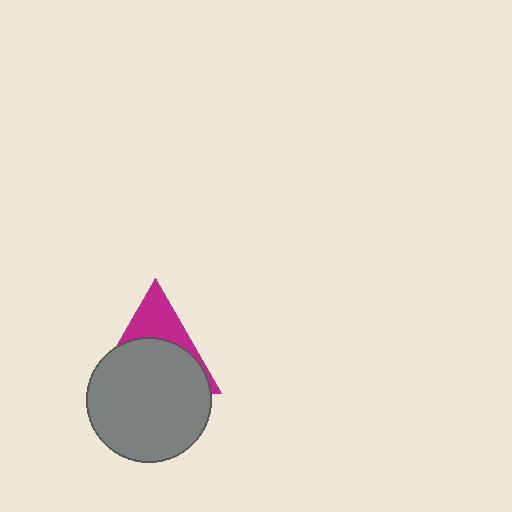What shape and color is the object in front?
The object in front is a gray circle.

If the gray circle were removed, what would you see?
You would see the complete magenta triangle.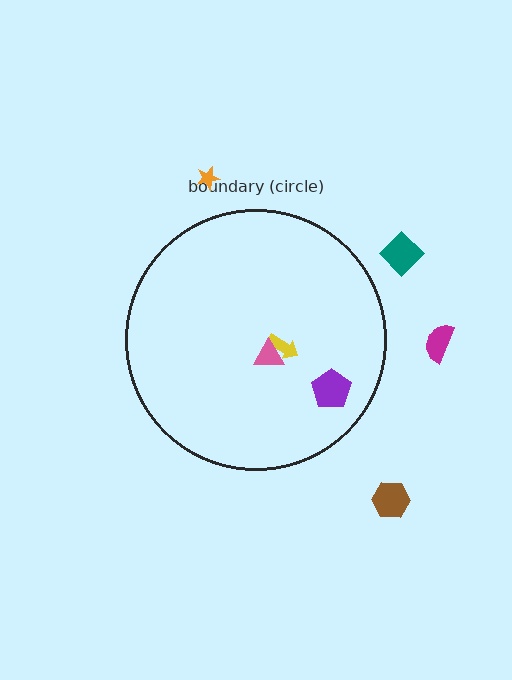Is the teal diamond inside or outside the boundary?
Outside.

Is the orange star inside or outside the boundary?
Outside.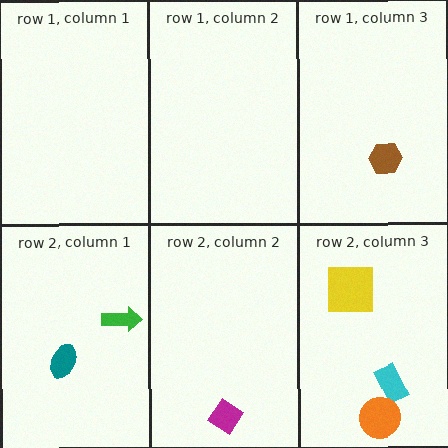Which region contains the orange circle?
The row 2, column 3 region.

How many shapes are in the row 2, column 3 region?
3.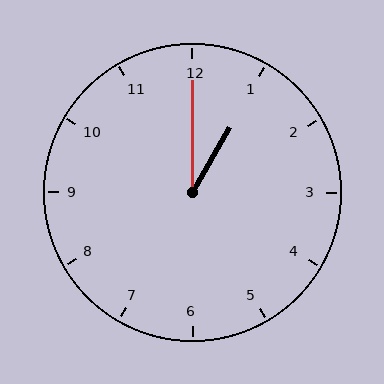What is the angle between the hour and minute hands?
Approximately 30 degrees.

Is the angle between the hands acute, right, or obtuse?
It is acute.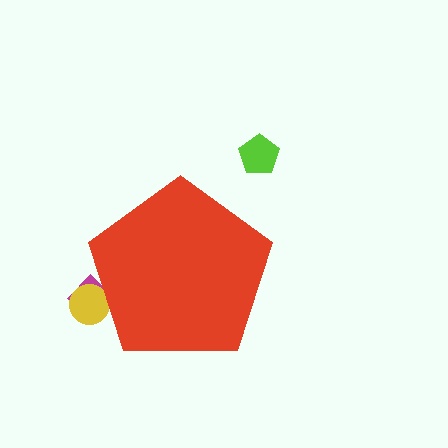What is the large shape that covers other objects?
A red pentagon.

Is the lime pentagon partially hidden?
No, the lime pentagon is fully visible.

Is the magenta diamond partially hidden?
Yes, the magenta diamond is partially hidden behind the red pentagon.